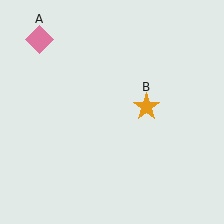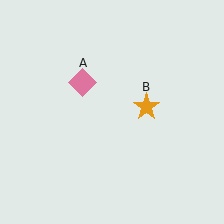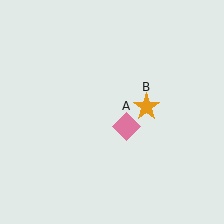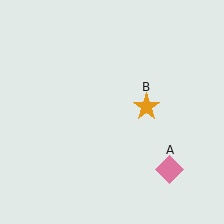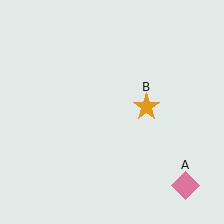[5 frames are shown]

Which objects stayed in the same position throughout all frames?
Orange star (object B) remained stationary.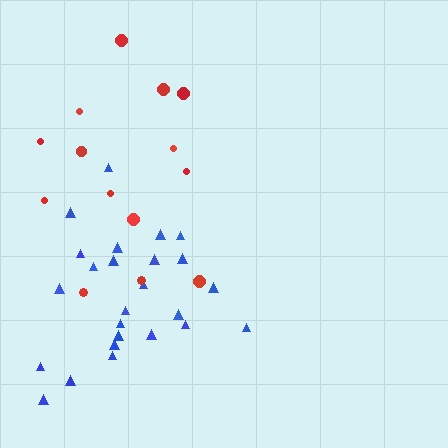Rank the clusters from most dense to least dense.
blue, red.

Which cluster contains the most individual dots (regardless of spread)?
Blue (25).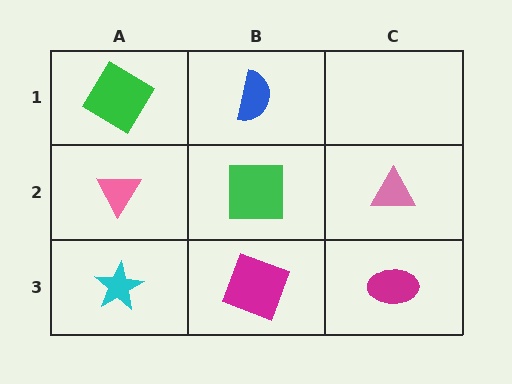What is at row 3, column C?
A magenta ellipse.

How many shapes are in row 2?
3 shapes.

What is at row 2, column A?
A pink triangle.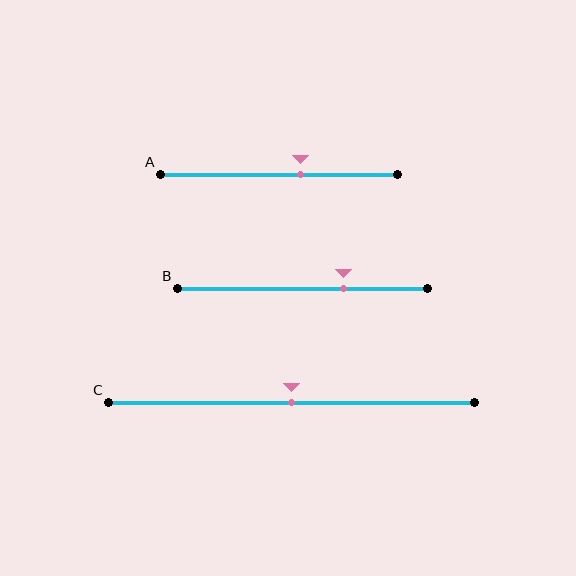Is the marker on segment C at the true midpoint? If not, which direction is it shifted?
Yes, the marker on segment C is at the true midpoint.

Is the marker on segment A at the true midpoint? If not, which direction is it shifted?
No, the marker on segment A is shifted to the right by about 9% of the segment length.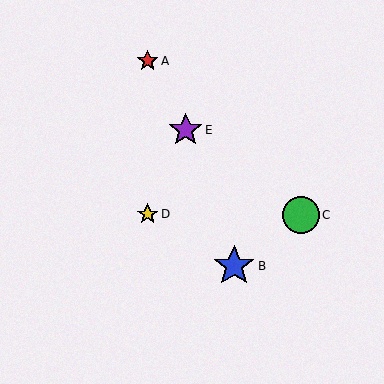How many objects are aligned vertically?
2 objects (A, D) are aligned vertically.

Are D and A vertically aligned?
Yes, both are at x≈148.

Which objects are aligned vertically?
Objects A, D are aligned vertically.